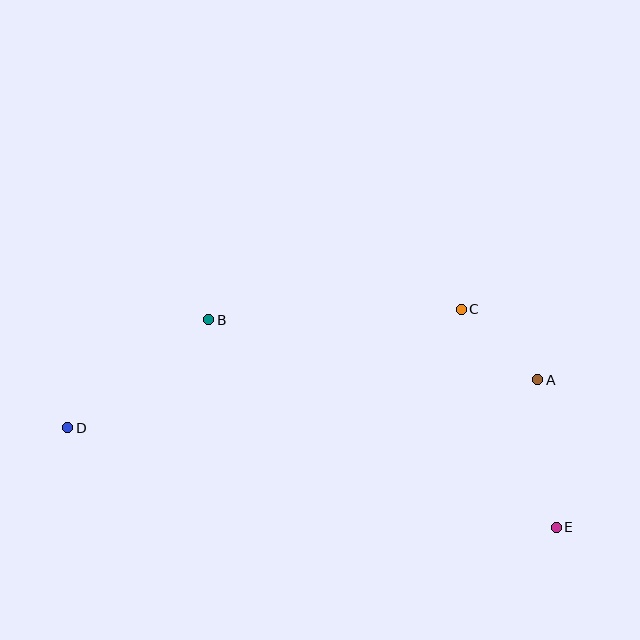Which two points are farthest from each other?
Points D and E are farthest from each other.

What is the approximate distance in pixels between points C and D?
The distance between C and D is approximately 411 pixels.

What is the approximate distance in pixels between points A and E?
The distance between A and E is approximately 149 pixels.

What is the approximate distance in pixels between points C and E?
The distance between C and E is approximately 238 pixels.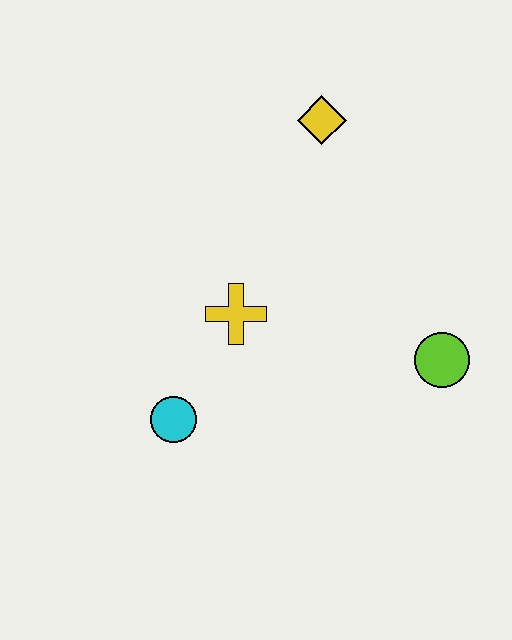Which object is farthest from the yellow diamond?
The cyan circle is farthest from the yellow diamond.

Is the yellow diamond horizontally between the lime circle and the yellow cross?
Yes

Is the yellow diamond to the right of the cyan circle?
Yes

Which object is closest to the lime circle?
The yellow cross is closest to the lime circle.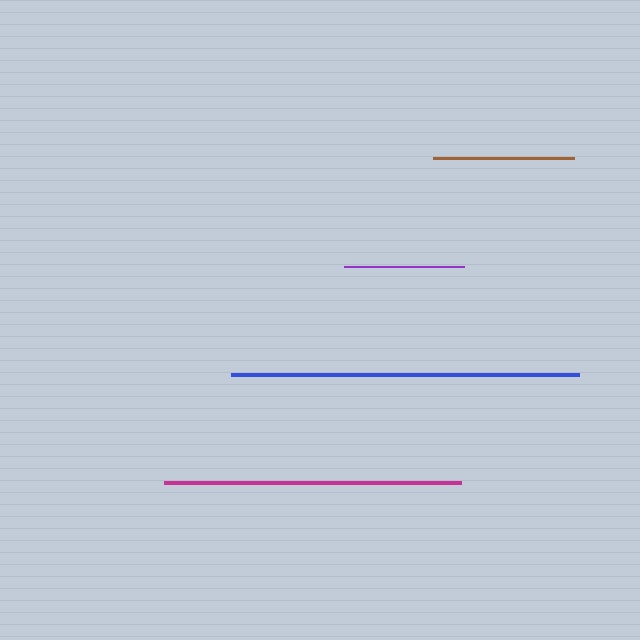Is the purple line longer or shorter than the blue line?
The blue line is longer than the purple line.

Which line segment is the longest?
The blue line is the longest at approximately 348 pixels.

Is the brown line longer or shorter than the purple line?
The brown line is longer than the purple line.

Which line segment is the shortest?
The purple line is the shortest at approximately 120 pixels.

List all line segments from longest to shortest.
From longest to shortest: blue, magenta, brown, purple.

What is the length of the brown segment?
The brown segment is approximately 141 pixels long.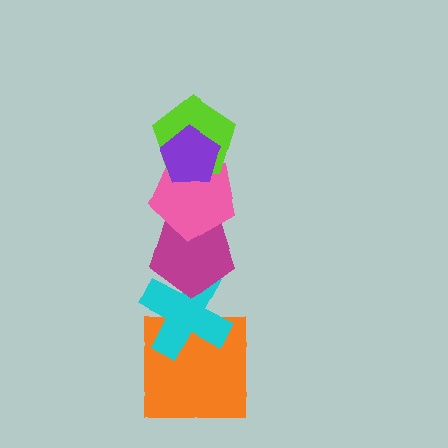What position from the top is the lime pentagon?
The lime pentagon is 2nd from the top.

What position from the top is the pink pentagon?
The pink pentagon is 3rd from the top.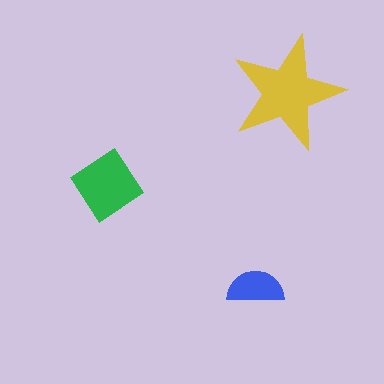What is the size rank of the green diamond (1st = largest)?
2nd.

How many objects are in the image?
There are 3 objects in the image.